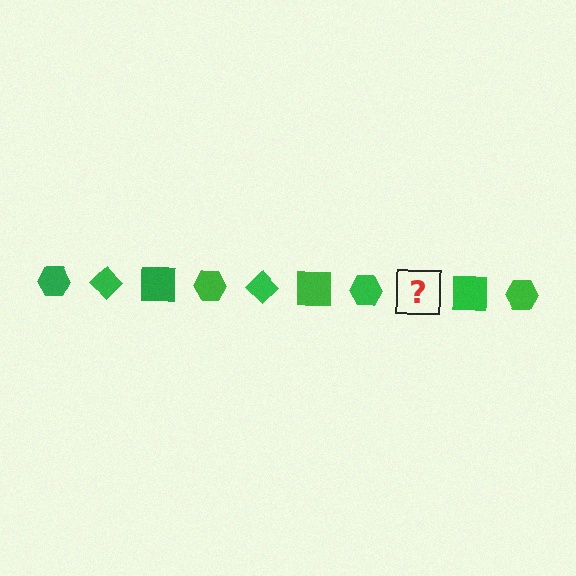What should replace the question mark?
The question mark should be replaced with a green diamond.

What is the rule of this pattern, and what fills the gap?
The rule is that the pattern cycles through hexagon, diamond, square shapes in green. The gap should be filled with a green diamond.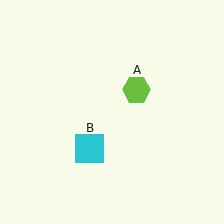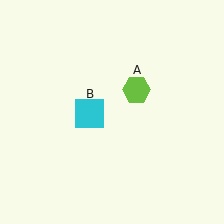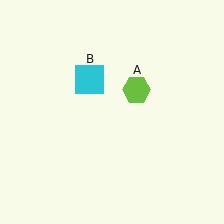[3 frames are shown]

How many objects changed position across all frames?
1 object changed position: cyan square (object B).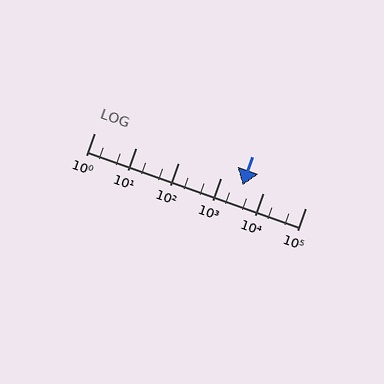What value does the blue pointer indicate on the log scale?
The pointer indicates approximately 3300.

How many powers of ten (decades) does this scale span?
The scale spans 5 decades, from 1 to 100000.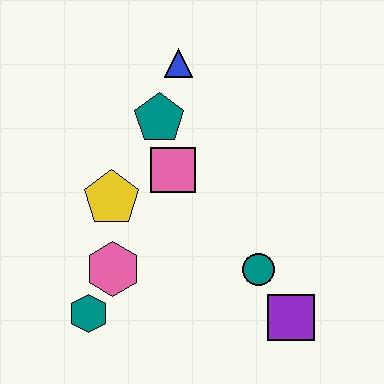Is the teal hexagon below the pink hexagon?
Yes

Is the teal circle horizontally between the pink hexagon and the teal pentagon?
No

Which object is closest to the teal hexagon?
The pink hexagon is closest to the teal hexagon.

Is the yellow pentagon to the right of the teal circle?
No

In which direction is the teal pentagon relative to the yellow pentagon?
The teal pentagon is above the yellow pentagon.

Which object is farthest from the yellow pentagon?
The purple square is farthest from the yellow pentagon.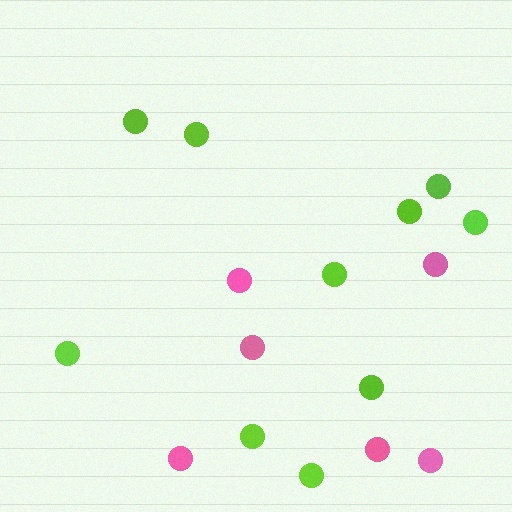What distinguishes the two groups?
There are 2 groups: one group of pink circles (6) and one group of lime circles (10).